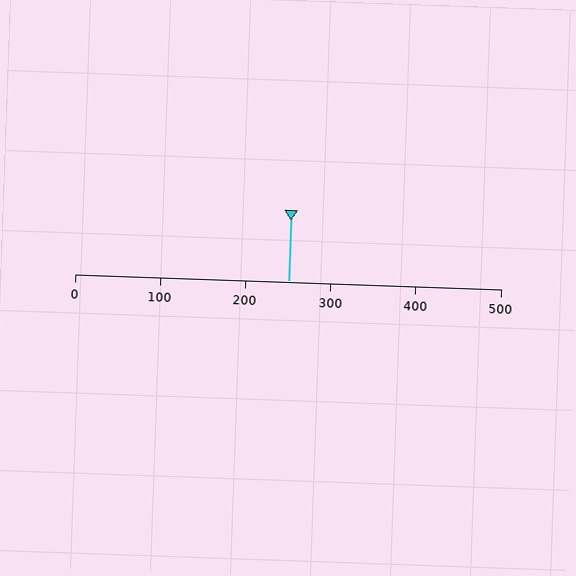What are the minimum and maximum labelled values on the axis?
The axis runs from 0 to 500.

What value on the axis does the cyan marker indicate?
The marker indicates approximately 250.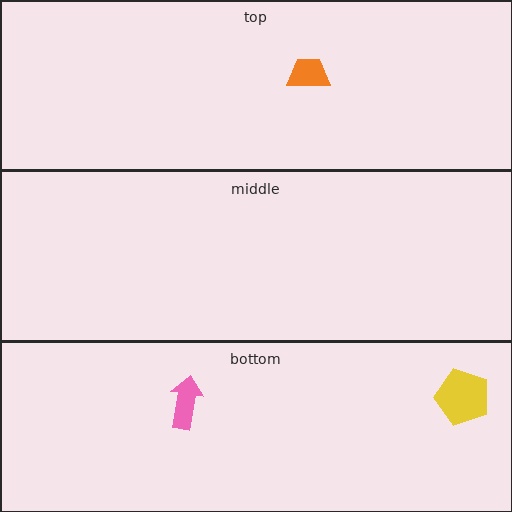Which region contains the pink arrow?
The bottom region.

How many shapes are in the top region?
1.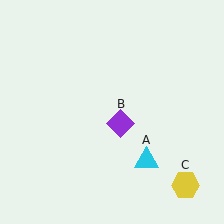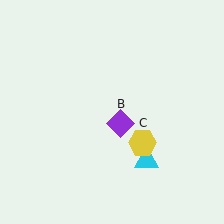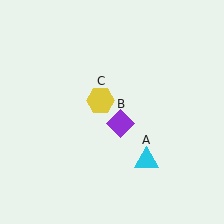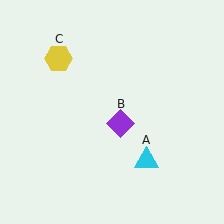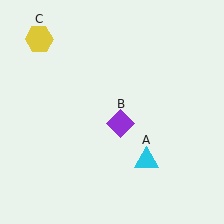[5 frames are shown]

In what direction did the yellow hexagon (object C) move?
The yellow hexagon (object C) moved up and to the left.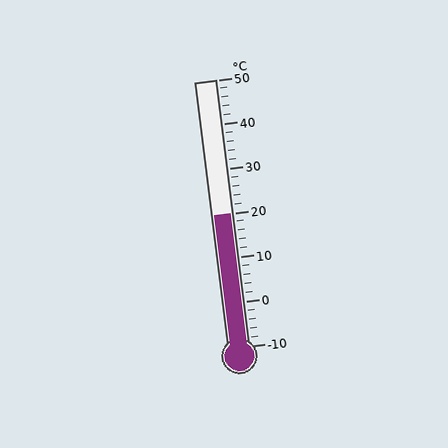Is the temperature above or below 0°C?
The temperature is above 0°C.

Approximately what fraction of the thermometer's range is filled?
The thermometer is filled to approximately 50% of its range.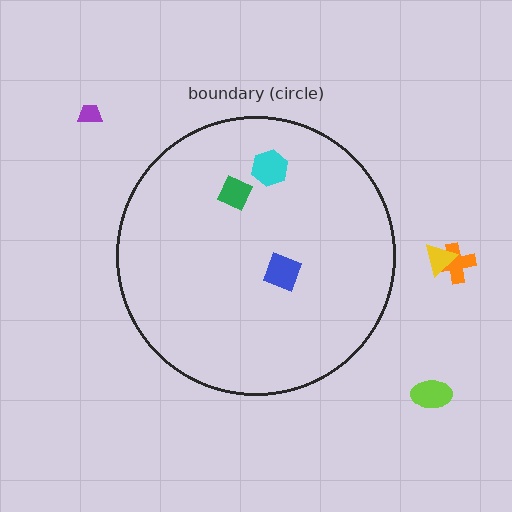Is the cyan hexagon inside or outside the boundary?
Inside.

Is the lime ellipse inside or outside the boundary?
Outside.